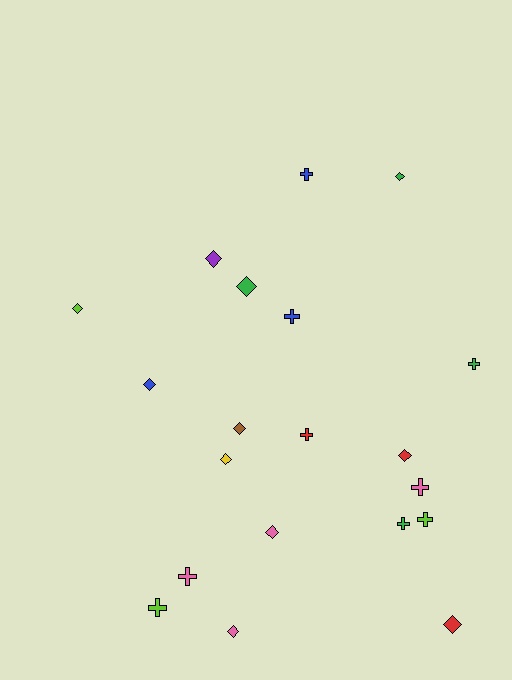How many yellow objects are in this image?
There is 1 yellow object.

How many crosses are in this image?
There are 9 crosses.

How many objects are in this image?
There are 20 objects.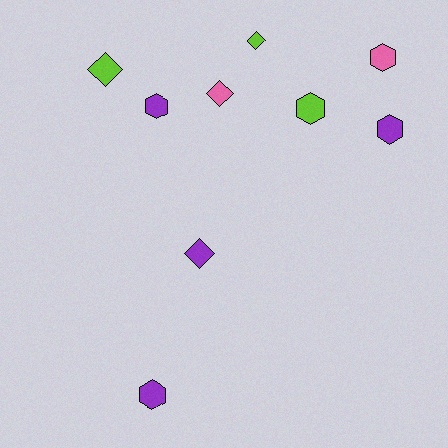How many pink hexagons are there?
There is 1 pink hexagon.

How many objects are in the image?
There are 9 objects.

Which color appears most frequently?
Purple, with 4 objects.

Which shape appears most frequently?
Hexagon, with 5 objects.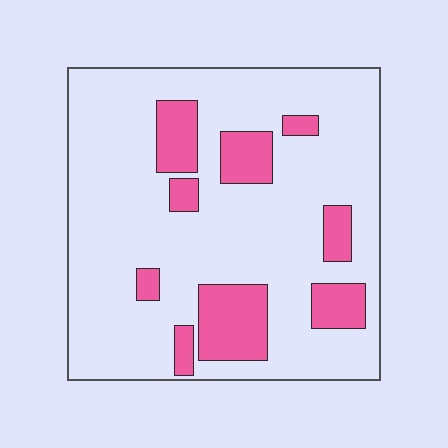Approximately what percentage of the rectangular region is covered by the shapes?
Approximately 20%.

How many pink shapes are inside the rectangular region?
9.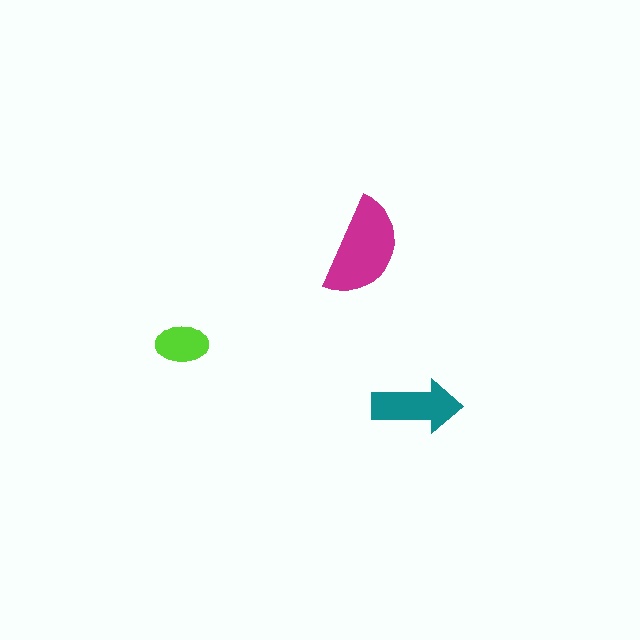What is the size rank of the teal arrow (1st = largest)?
2nd.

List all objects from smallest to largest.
The lime ellipse, the teal arrow, the magenta semicircle.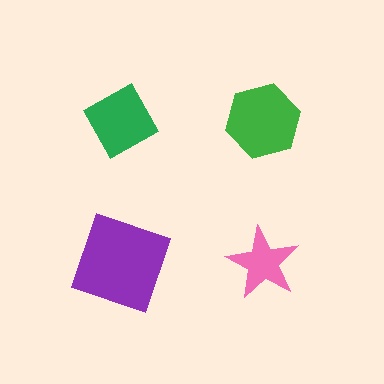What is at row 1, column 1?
A green diamond.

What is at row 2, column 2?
A pink star.